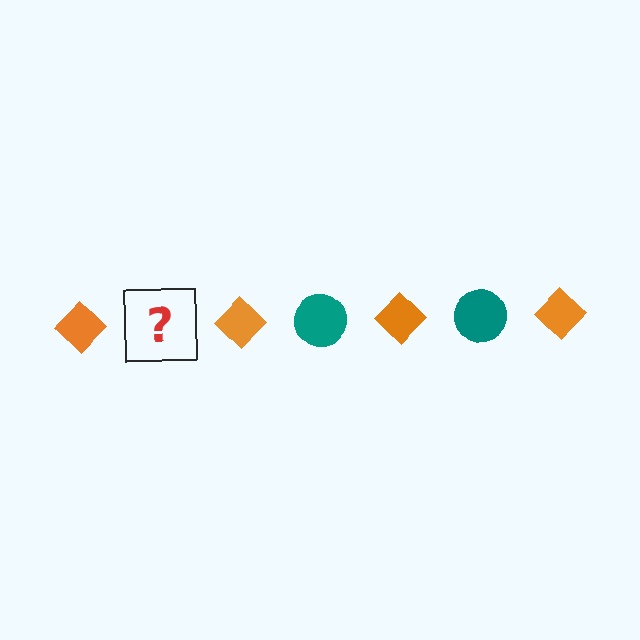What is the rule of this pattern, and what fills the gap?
The rule is that the pattern alternates between orange diamond and teal circle. The gap should be filled with a teal circle.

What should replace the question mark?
The question mark should be replaced with a teal circle.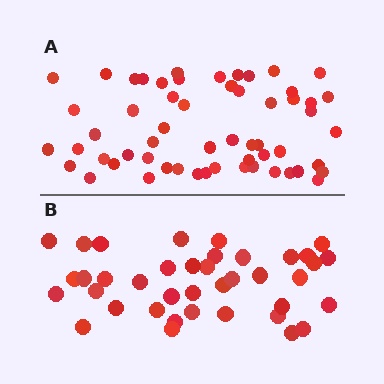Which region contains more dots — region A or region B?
Region A (the top region) has more dots.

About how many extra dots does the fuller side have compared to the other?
Region A has approximately 20 more dots than region B.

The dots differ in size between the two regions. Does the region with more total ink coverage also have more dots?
No. Region B has more total ink coverage because its dots are larger, but region A actually contains more individual dots. Total area can be misleading — the number of items is what matters here.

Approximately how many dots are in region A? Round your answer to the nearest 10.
About 60 dots. (The exact count is 57, which rounds to 60.)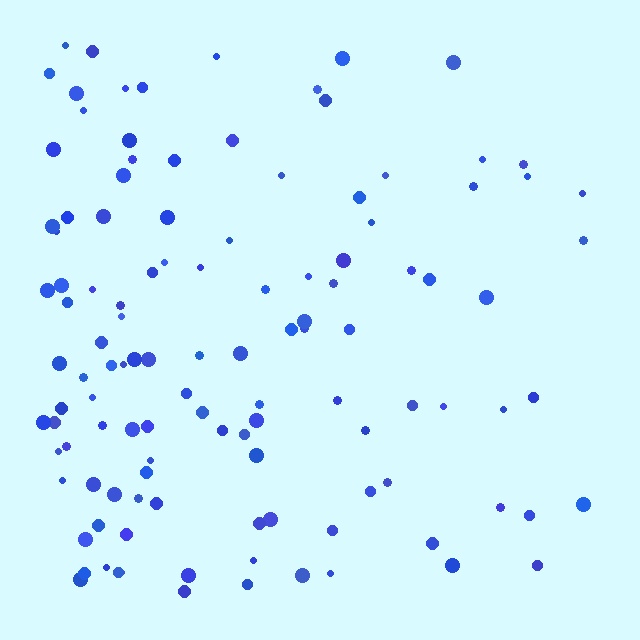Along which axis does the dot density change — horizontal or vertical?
Horizontal.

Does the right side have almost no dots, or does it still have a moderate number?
Still a moderate number, just noticeably fewer than the left.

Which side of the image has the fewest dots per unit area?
The right.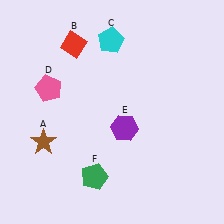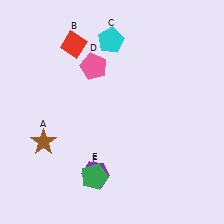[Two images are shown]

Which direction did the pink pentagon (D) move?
The pink pentagon (D) moved right.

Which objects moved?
The objects that moved are: the pink pentagon (D), the purple hexagon (E).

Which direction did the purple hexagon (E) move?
The purple hexagon (E) moved down.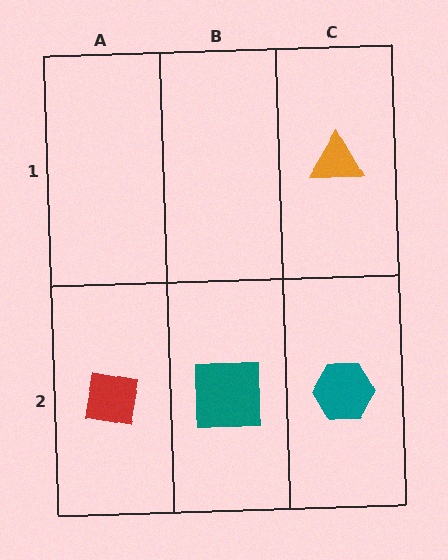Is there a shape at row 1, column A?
No, that cell is empty.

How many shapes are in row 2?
3 shapes.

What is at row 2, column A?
A red square.